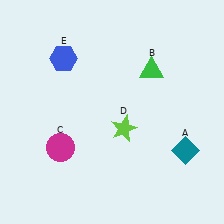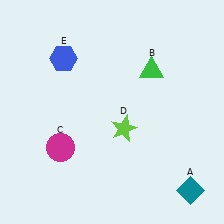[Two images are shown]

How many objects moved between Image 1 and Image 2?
1 object moved between the two images.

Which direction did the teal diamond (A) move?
The teal diamond (A) moved down.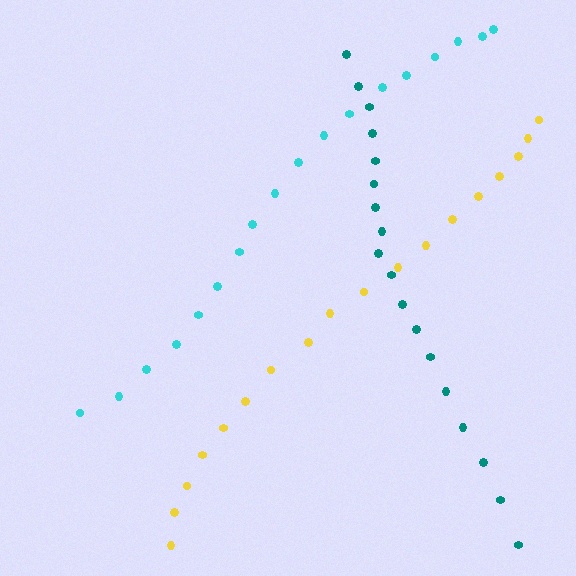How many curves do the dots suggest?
There are 3 distinct paths.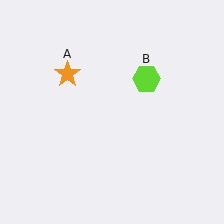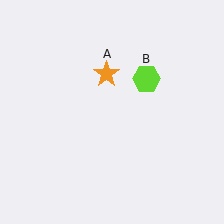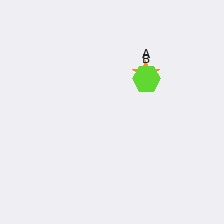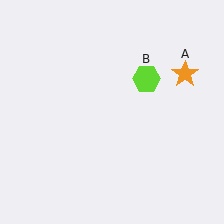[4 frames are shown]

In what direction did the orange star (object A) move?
The orange star (object A) moved right.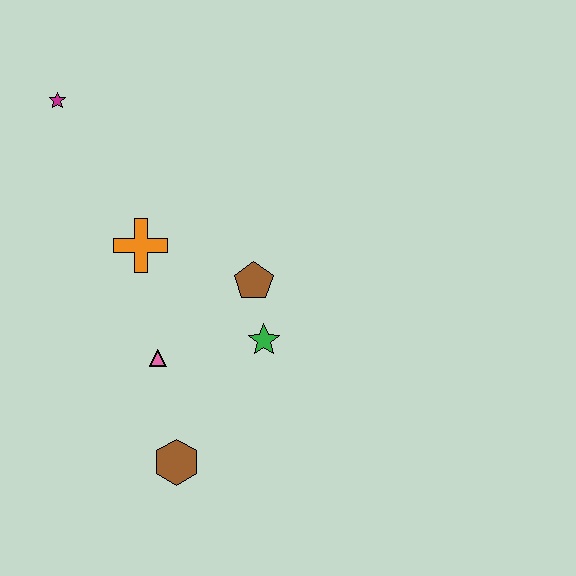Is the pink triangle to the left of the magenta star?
No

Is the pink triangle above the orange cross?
No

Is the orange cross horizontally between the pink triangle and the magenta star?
Yes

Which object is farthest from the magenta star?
The brown hexagon is farthest from the magenta star.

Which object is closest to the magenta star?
The orange cross is closest to the magenta star.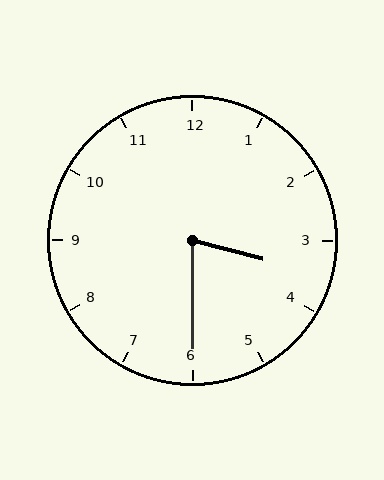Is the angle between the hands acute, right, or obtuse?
It is acute.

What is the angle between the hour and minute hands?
Approximately 75 degrees.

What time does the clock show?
3:30.